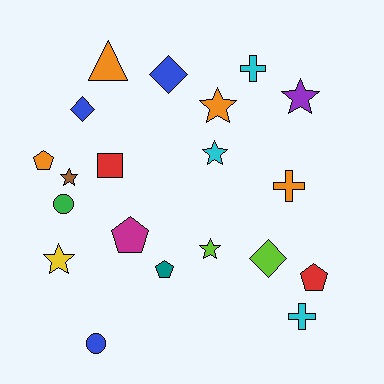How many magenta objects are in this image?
There is 1 magenta object.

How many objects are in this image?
There are 20 objects.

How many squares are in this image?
There is 1 square.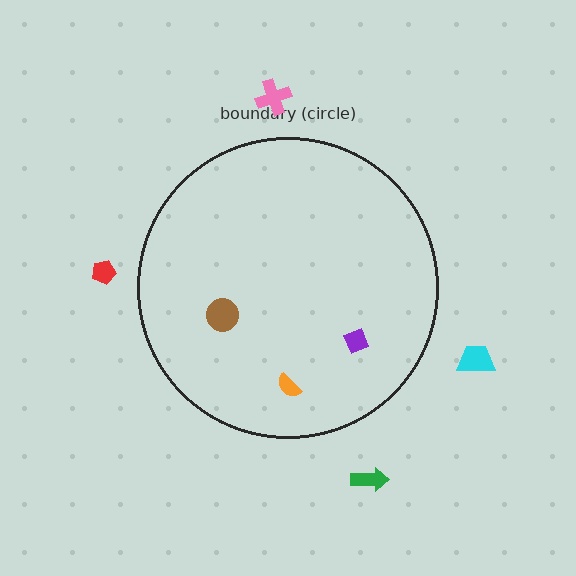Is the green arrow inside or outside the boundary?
Outside.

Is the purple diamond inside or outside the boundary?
Inside.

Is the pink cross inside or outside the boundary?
Outside.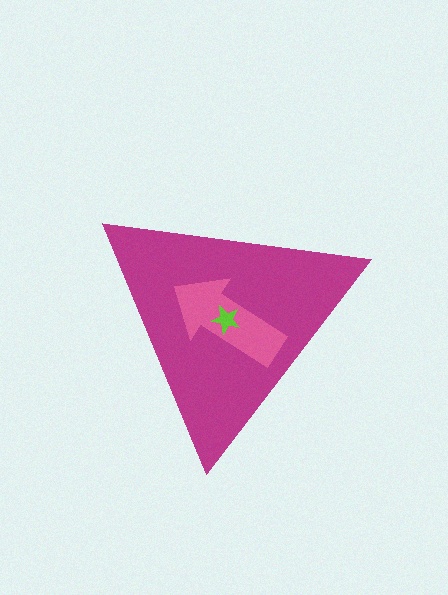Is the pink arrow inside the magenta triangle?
Yes.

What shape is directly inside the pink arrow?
The lime star.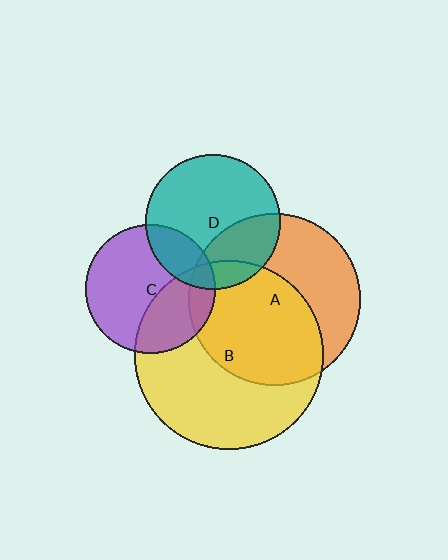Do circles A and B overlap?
Yes.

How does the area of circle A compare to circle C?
Approximately 1.8 times.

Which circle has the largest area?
Circle B (yellow).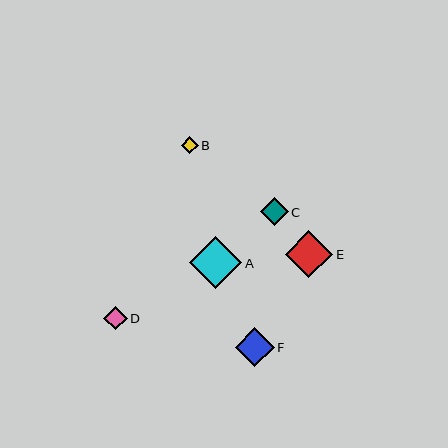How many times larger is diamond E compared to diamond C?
Diamond E is approximately 1.7 times the size of diamond C.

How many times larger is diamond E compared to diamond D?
Diamond E is approximately 2.0 times the size of diamond D.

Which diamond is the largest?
Diamond A is the largest with a size of approximately 52 pixels.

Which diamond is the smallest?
Diamond B is the smallest with a size of approximately 17 pixels.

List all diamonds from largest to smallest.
From largest to smallest: A, E, F, C, D, B.